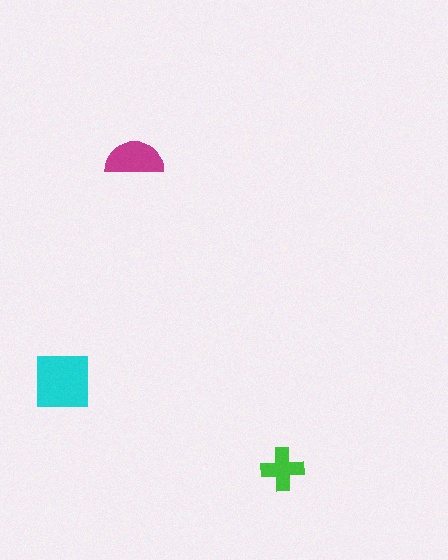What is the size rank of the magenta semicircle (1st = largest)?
2nd.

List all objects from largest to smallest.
The cyan square, the magenta semicircle, the green cross.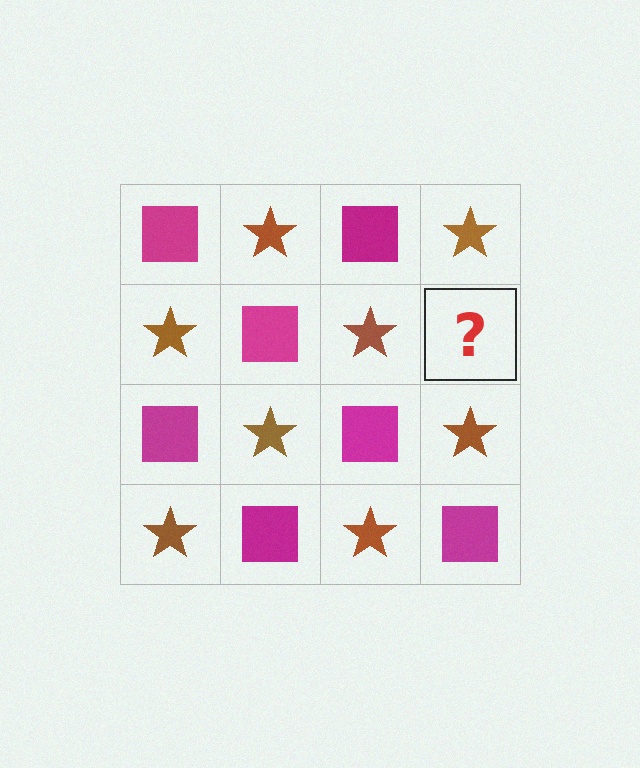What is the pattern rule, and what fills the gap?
The rule is that it alternates magenta square and brown star in a checkerboard pattern. The gap should be filled with a magenta square.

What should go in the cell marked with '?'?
The missing cell should contain a magenta square.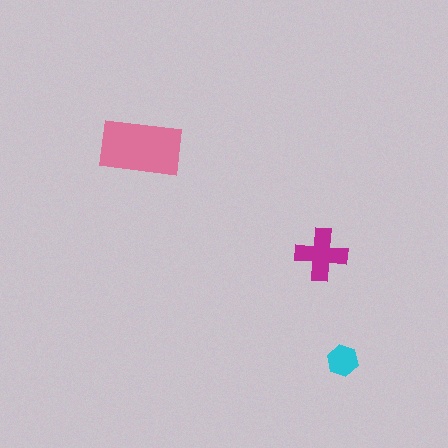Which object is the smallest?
The cyan hexagon.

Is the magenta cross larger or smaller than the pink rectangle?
Smaller.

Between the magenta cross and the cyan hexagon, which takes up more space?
The magenta cross.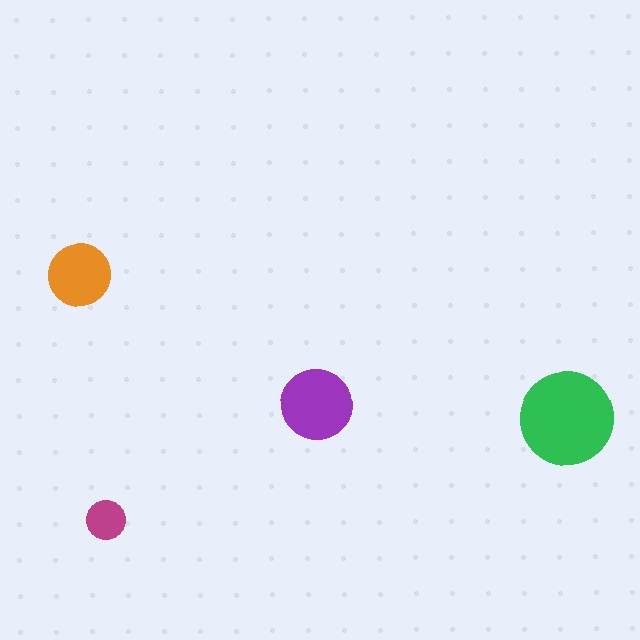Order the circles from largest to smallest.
the green one, the purple one, the orange one, the magenta one.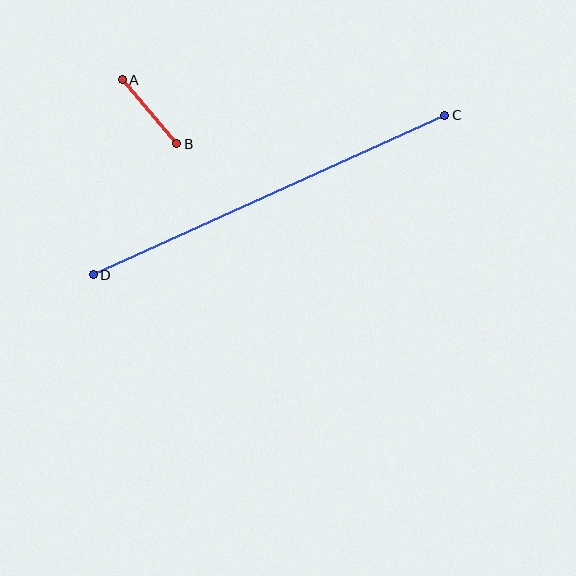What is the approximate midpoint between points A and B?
The midpoint is at approximately (149, 112) pixels.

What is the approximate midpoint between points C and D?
The midpoint is at approximately (269, 195) pixels.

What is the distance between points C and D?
The distance is approximately 386 pixels.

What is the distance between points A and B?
The distance is approximately 84 pixels.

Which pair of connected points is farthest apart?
Points C and D are farthest apart.